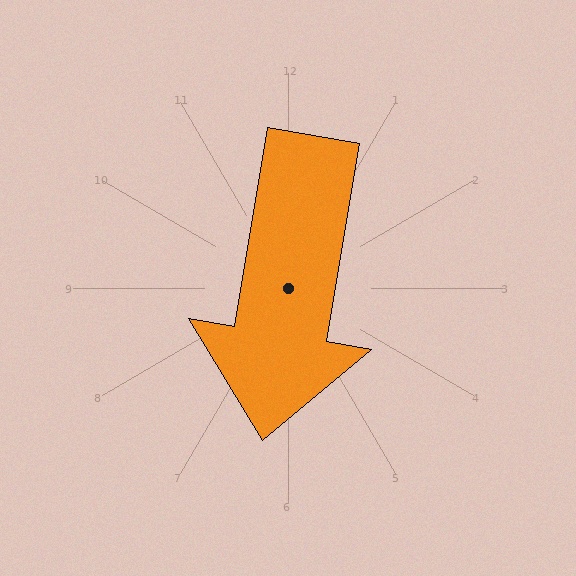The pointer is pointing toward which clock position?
Roughly 6 o'clock.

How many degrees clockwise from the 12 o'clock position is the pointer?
Approximately 190 degrees.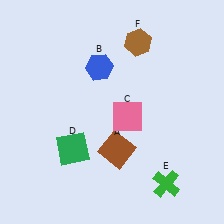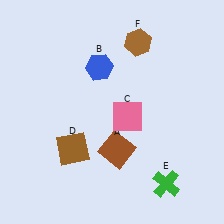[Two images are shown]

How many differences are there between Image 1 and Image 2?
There is 1 difference between the two images.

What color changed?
The square (D) changed from green in Image 1 to brown in Image 2.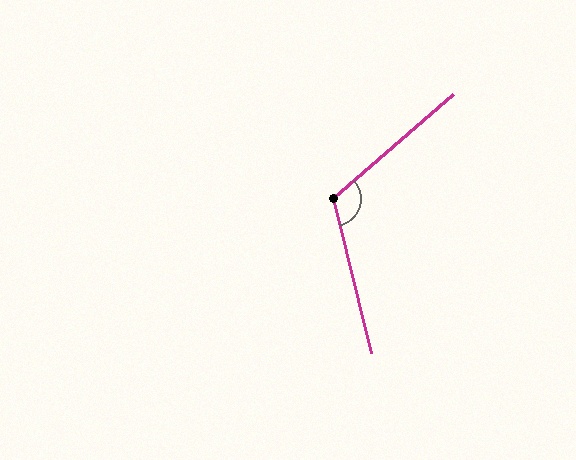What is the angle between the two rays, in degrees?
Approximately 117 degrees.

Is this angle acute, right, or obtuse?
It is obtuse.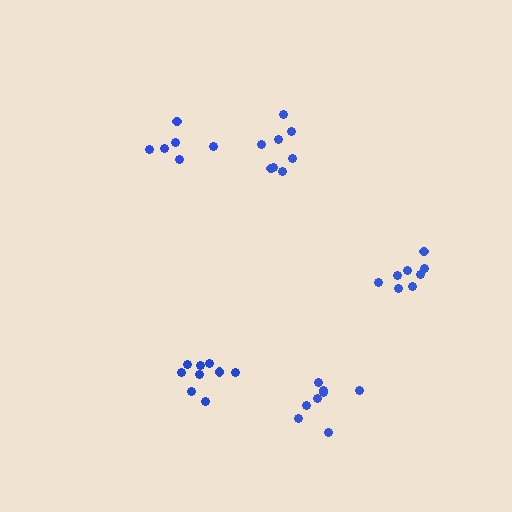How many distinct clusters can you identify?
There are 5 distinct clusters.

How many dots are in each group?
Group 1: 6 dots, Group 2: 8 dots, Group 3: 9 dots, Group 4: 9 dots, Group 5: 8 dots (40 total).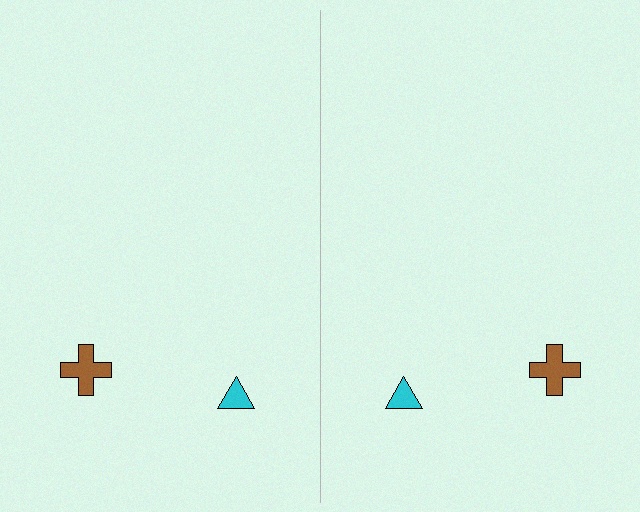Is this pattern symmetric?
Yes, this pattern has bilateral (reflection) symmetry.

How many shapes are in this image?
There are 4 shapes in this image.